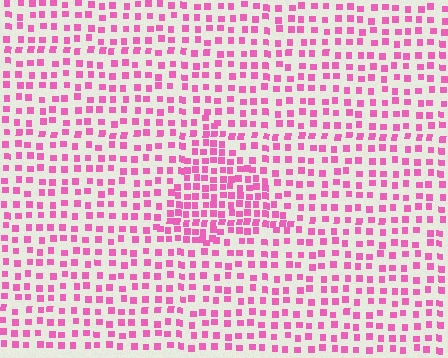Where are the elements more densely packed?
The elements are more densely packed inside the triangle boundary.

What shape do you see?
I see a triangle.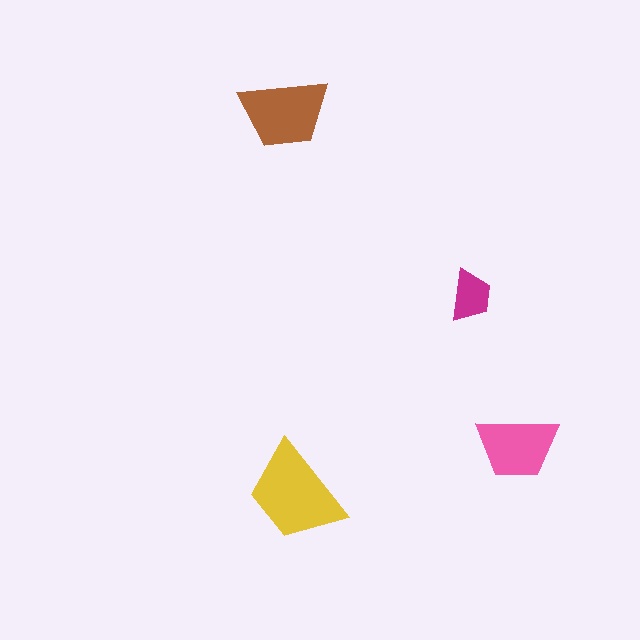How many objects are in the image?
There are 4 objects in the image.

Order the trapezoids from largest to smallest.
the yellow one, the brown one, the pink one, the magenta one.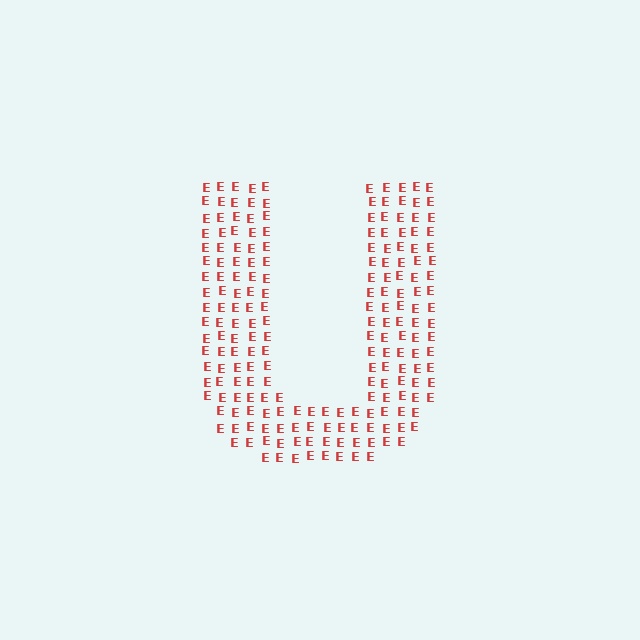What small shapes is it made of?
It is made of small letter E's.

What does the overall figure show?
The overall figure shows the letter U.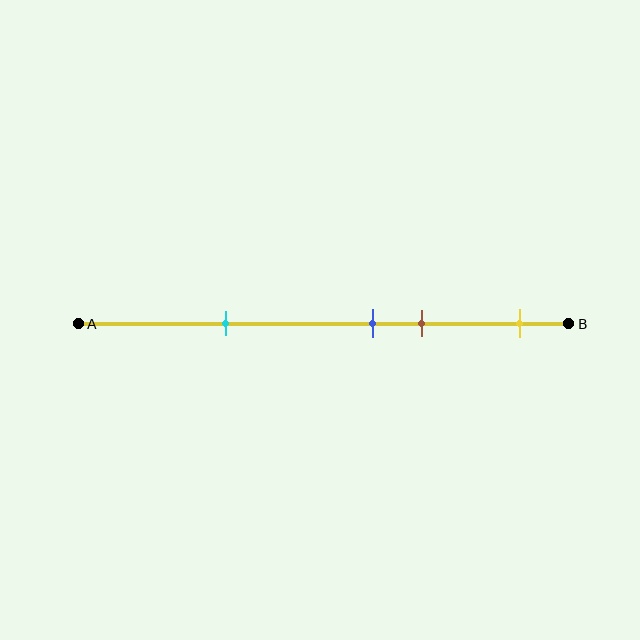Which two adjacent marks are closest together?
The blue and brown marks are the closest adjacent pair.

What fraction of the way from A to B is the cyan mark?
The cyan mark is approximately 30% (0.3) of the way from A to B.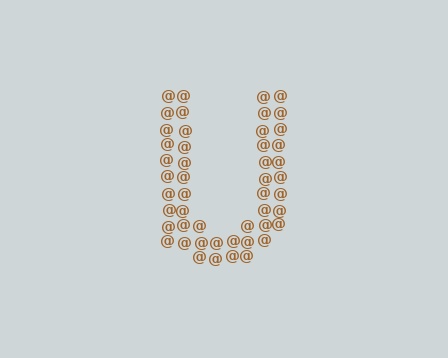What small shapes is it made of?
It is made of small at signs.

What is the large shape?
The large shape is the letter U.